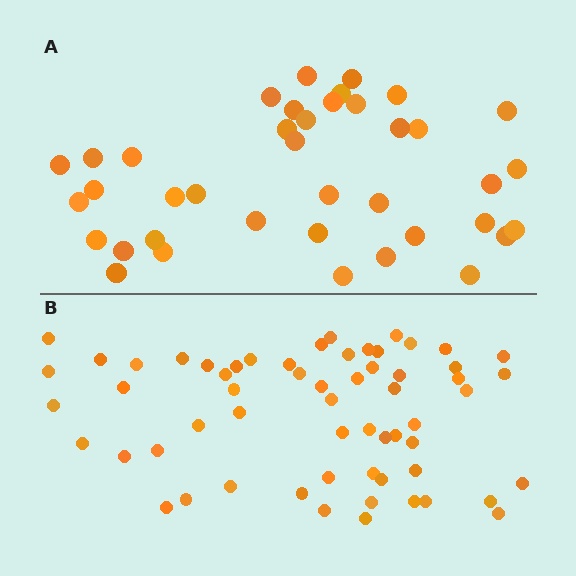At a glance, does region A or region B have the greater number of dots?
Region B (the bottom region) has more dots.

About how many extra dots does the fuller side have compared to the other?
Region B has approximately 20 more dots than region A.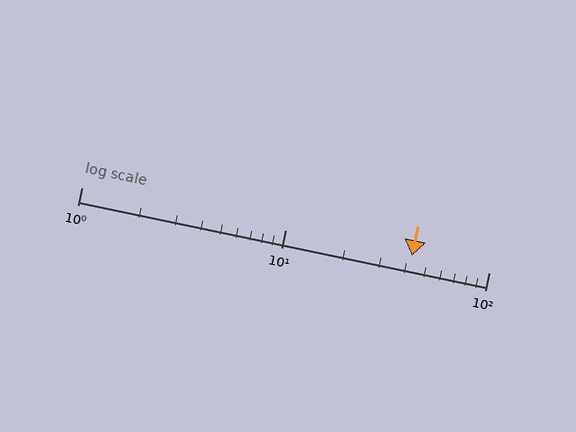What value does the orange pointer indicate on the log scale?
The pointer indicates approximately 42.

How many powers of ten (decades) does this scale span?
The scale spans 2 decades, from 1 to 100.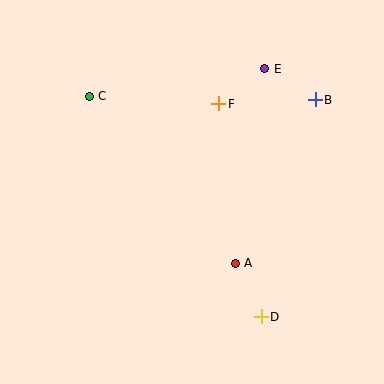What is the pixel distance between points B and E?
The distance between B and E is 59 pixels.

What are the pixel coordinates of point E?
Point E is at (265, 69).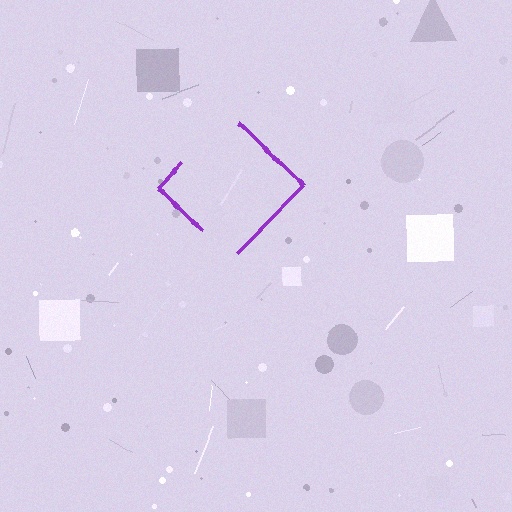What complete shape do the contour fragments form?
The contour fragments form a diamond.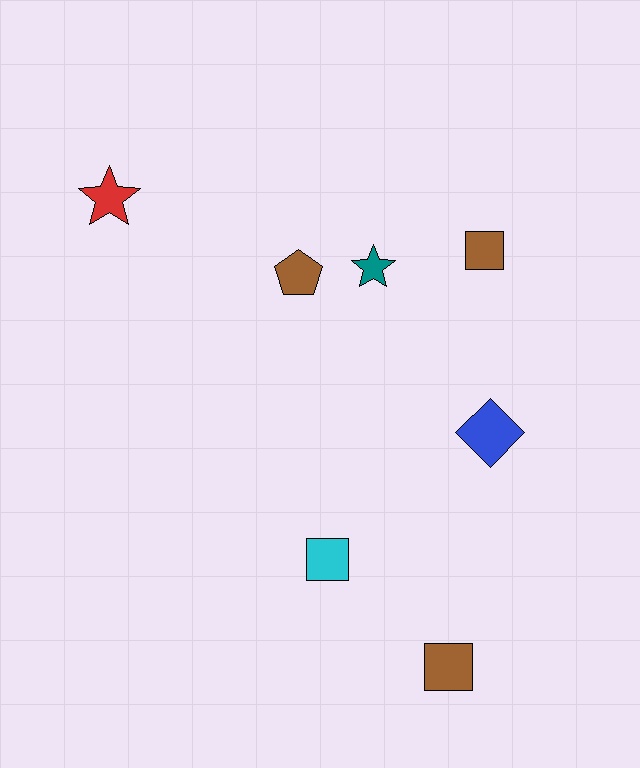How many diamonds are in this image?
There is 1 diamond.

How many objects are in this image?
There are 7 objects.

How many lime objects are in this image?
There are no lime objects.